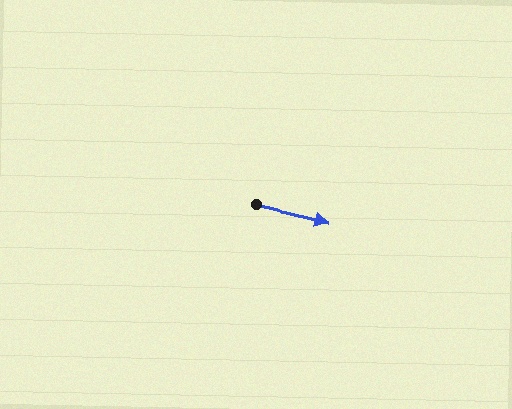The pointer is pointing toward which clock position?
Roughly 3 o'clock.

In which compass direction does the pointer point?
East.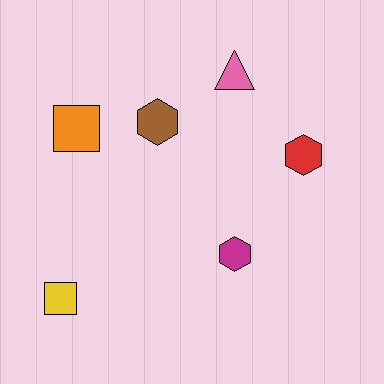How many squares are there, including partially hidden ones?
There are 2 squares.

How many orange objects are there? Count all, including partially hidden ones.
There is 1 orange object.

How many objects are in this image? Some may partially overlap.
There are 6 objects.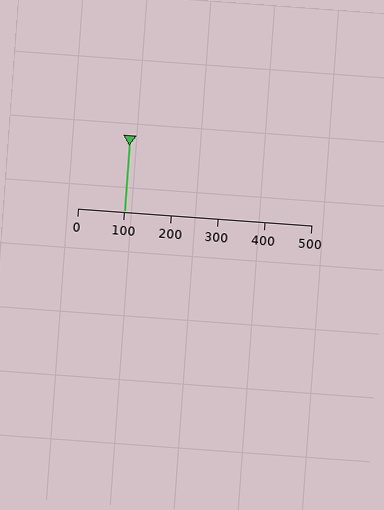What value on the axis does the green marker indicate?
The marker indicates approximately 100.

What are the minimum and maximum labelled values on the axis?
The axis runs from 0 to 500.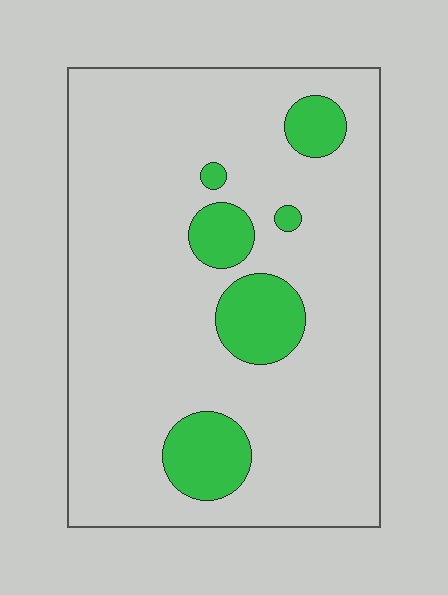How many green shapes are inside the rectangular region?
6.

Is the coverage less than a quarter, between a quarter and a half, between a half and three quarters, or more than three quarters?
Less than a quarter.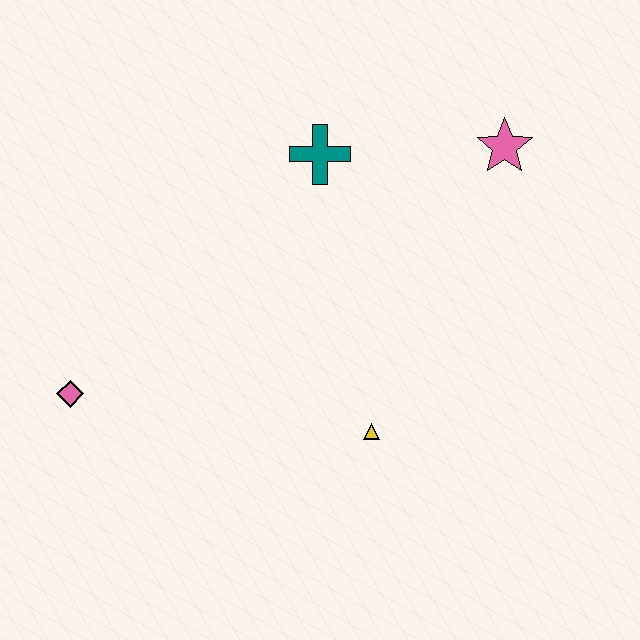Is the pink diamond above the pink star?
No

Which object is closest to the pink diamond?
The yellow triangle is closest to the pink diamond.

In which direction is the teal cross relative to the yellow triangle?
The teal cross is above the yellow triangle.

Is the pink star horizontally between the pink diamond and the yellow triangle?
No